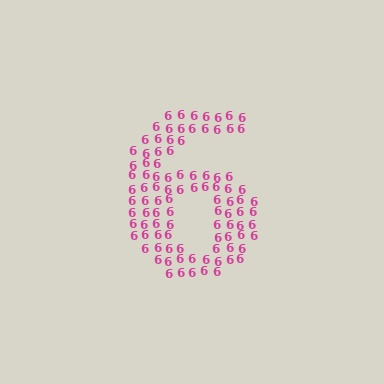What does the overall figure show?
The overall figure shows the digit 6.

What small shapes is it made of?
It is made of small digit 6's.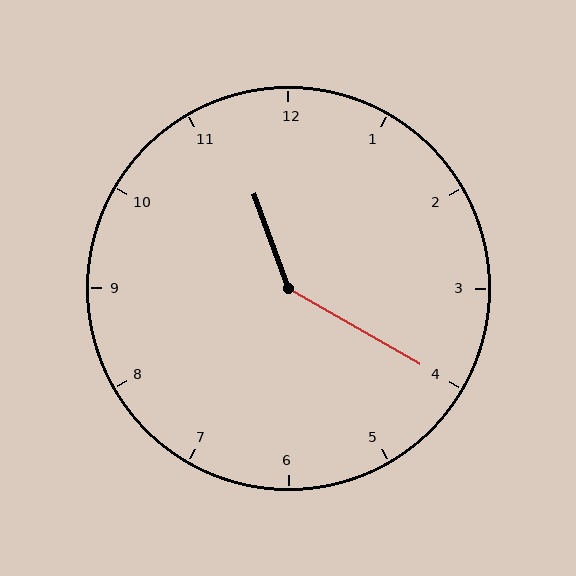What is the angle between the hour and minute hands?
Approximately 140 degrees.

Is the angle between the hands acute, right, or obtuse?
It is obtuse.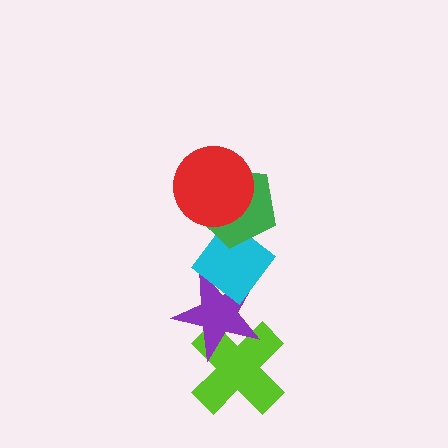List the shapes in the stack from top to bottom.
From top to bottom: the red circle, the green pentagon, the cyan diamond, the purple star, the lime cross.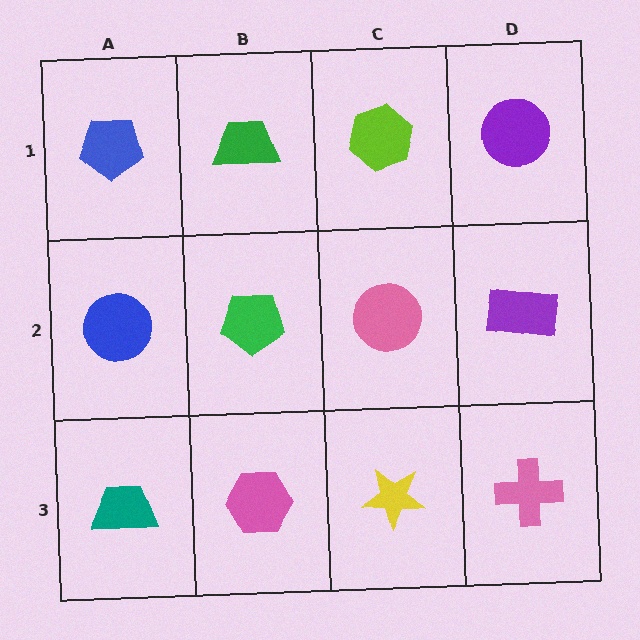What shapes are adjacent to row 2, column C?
A lime hexagon (row 1, column C), a yellow star (row 3, column C), a green pentagon (row 2, column B), a purple rectangle (row 2, column D).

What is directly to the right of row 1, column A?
A green trapezoid.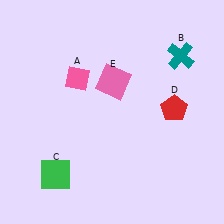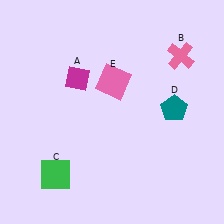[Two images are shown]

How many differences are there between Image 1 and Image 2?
There are 3 differences between the two images.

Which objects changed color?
A changed from pink to magenta. B changed from teal to pink. D changed from red to teal.